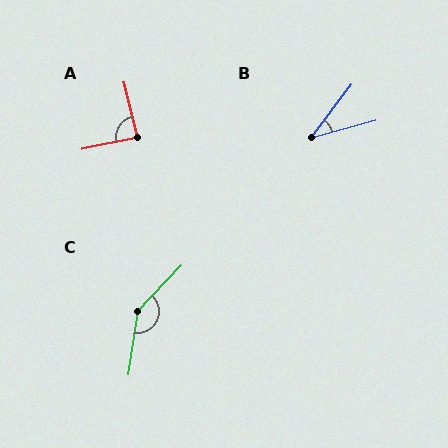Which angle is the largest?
C, at approximately 145 degrees.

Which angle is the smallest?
B, at approximately 38 degrees.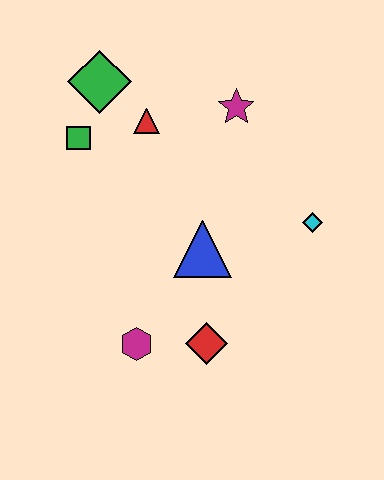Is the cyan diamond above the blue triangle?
Yes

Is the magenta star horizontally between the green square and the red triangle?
No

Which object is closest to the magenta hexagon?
The red diamond is closest to the magenta hexagon.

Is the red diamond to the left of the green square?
No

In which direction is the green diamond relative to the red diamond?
The green diamond is above the red diamond.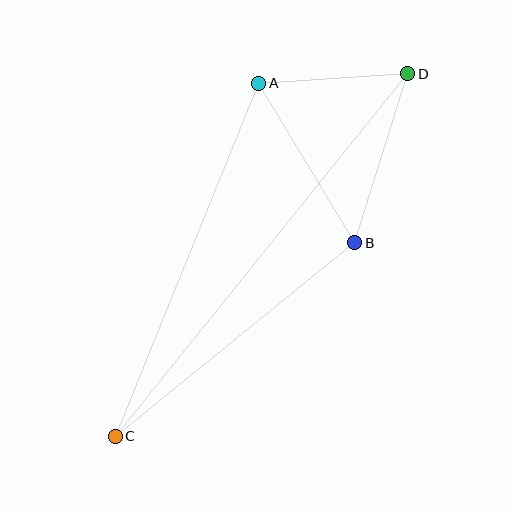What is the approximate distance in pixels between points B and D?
The distance between B and D is approximately 177 pixels.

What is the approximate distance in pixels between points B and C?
The distance between B and C is approximately 308 pixels.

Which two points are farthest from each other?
Points C and D are farthest from each other.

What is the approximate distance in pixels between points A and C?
The distance between A and C is approximately 381 pixels.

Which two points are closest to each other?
Points A and D are closest to each other.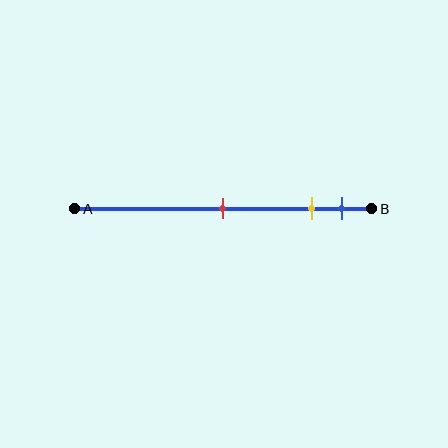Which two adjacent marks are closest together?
The yellow and blue marks are the closest adjacent pair.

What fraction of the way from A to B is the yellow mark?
The yellow mark is approximately 80% (0.8) of the way from A to B.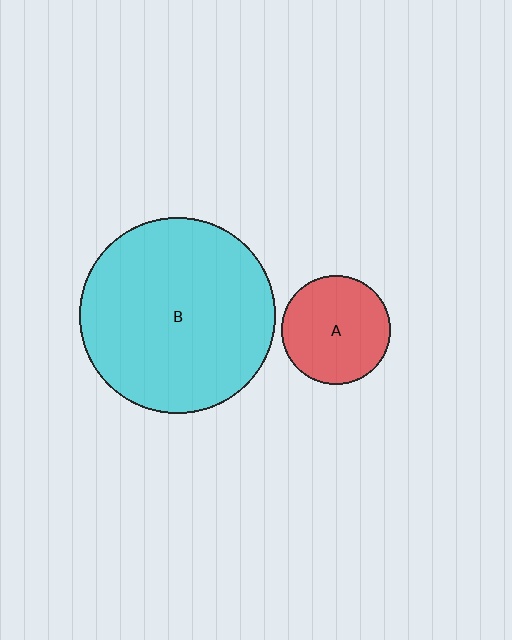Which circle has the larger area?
Circle B (cyan).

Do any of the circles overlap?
No, none of the circles overlap.